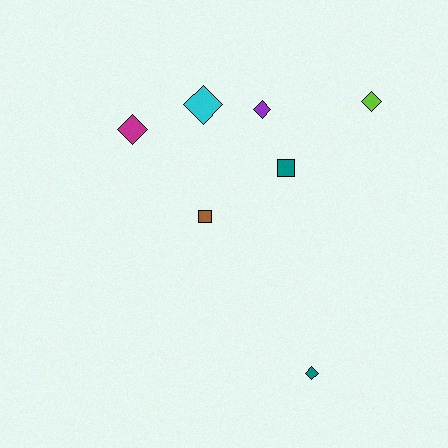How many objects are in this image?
There are 7 objects.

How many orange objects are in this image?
There are no orange objects.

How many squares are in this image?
There are 2 squares.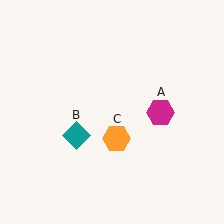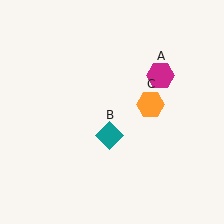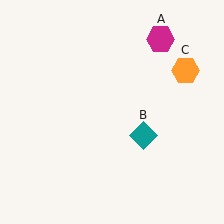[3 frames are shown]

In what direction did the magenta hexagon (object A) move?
The magenta hexagon (object A) moved up.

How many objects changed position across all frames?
3 objects changed position: magenta hexagon (object A), teal diamond (object B), orange hexagon (object C).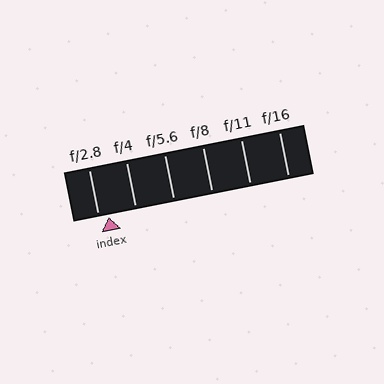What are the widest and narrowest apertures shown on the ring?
The widest aperture shown is f/2.8 and the narrowest is f/16.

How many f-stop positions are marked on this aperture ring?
There are 6 f-stop positions marked.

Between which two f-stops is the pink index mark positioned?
The index mark is between f/2.8 and f/4.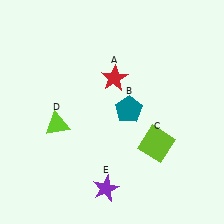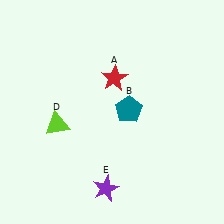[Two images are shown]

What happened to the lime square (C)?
The lime square (C) was removed in Image 2. It was in the bottom-right area of Image 1.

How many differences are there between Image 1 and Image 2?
There is 1 difference between the two images.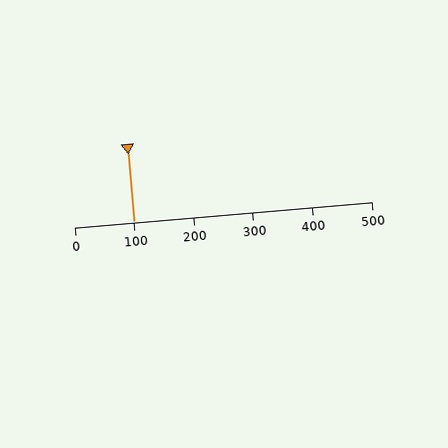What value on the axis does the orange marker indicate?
The marker indicates approximately 100.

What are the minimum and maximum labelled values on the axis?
The axis runs from 0 to 500.